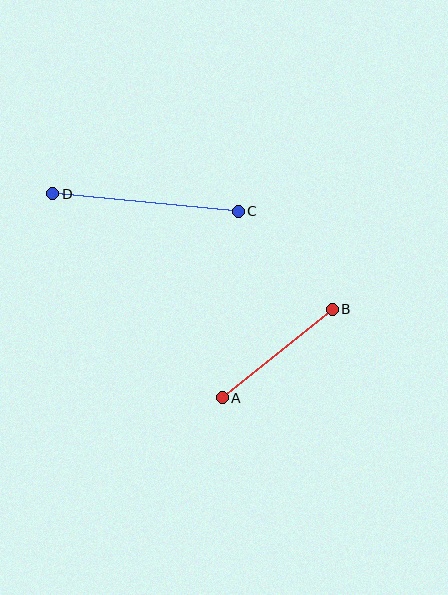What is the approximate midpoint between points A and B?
The midpoint is at approximately (277, 353) pixels.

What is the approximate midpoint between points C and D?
The midpoint is at approximately (145, 203) pixels.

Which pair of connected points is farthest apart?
Points C and D are farthest apart.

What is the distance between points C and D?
The distance is approximately 186 pixels.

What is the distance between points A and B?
The distance is approximately 141 pixels.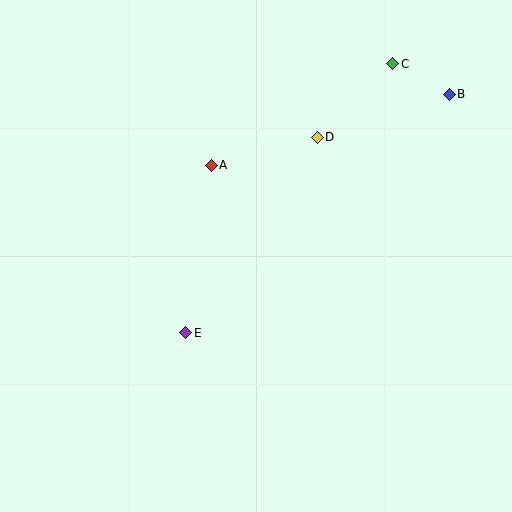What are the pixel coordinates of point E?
Point E is at (186, 333).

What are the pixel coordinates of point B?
Point B is at (449, 94).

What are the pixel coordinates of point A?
Point A is at (211, 165).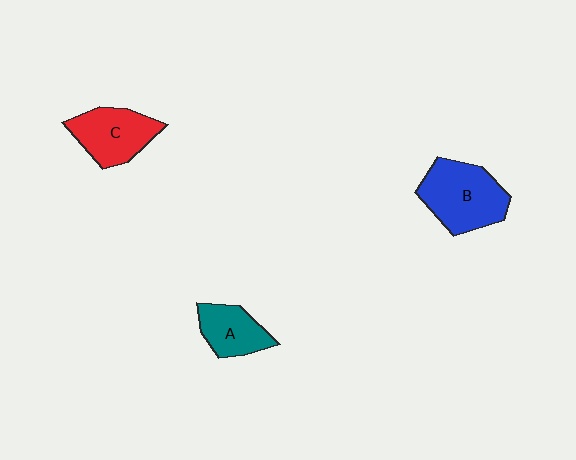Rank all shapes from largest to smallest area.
From largest to smallest: B (blue), C (red), A (teal).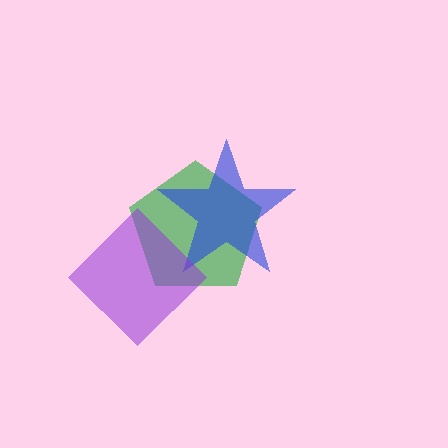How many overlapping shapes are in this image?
There are 3 overlapping shapes in the image.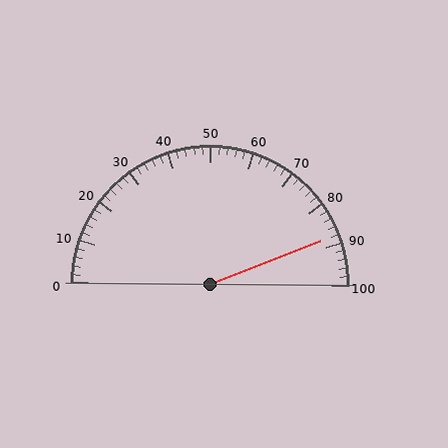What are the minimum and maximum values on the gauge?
The gauge ranges from 0 to 100.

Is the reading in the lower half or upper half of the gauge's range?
The reading is in the upper half of the range (0 to 100).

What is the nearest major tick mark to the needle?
The nearest major tick mark is 90.